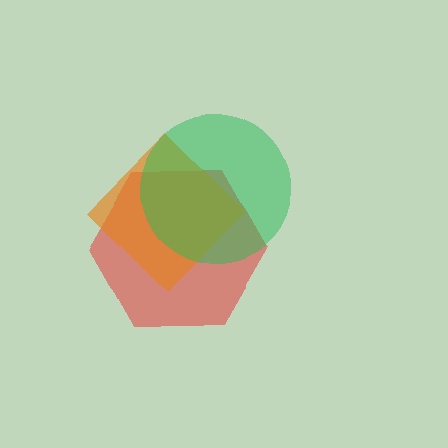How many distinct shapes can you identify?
There are 3 distinct shapes: a red hexagon, an orange diamond, a green circle.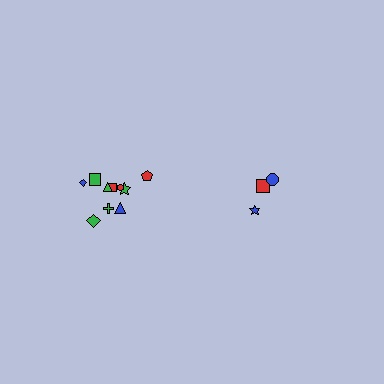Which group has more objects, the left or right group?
The left group.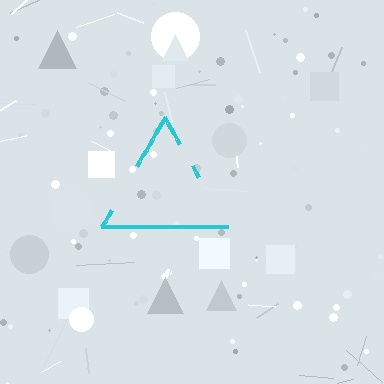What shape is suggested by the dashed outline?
The dashed outline suggests a triangle.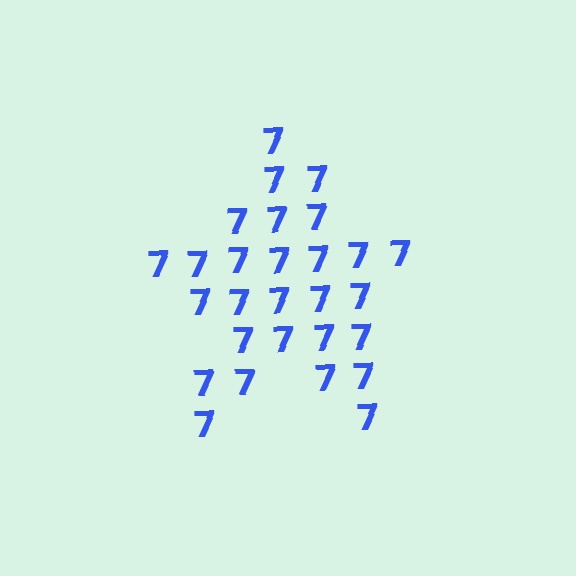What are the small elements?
The small elements are digit 7's.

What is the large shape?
The large shape is a star.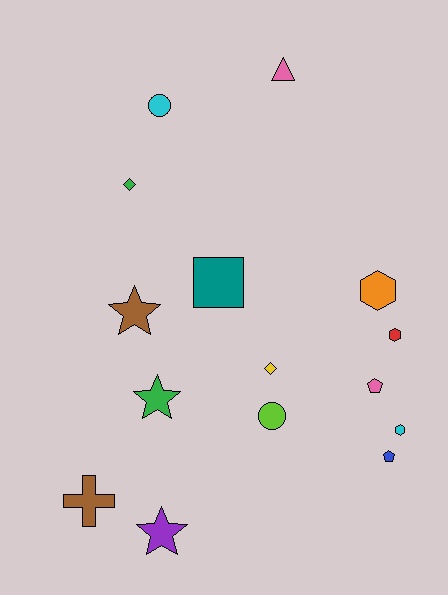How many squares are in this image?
There is 1 square.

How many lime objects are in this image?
There is 1 lime object.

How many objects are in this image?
There are 15 objects.